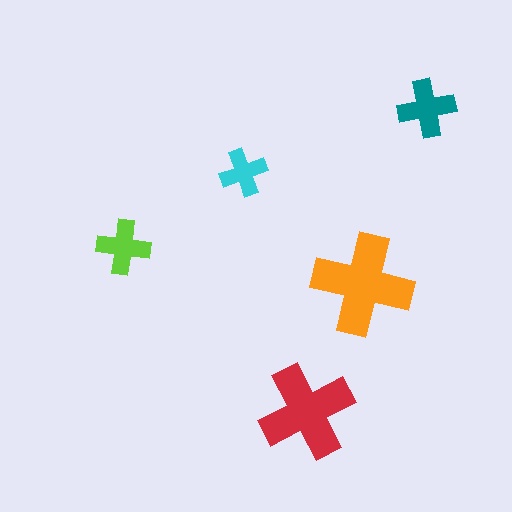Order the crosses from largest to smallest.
the orange one, the red one, the teal one, the lime one, the cyan one.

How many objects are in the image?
There are 5 objects in the image.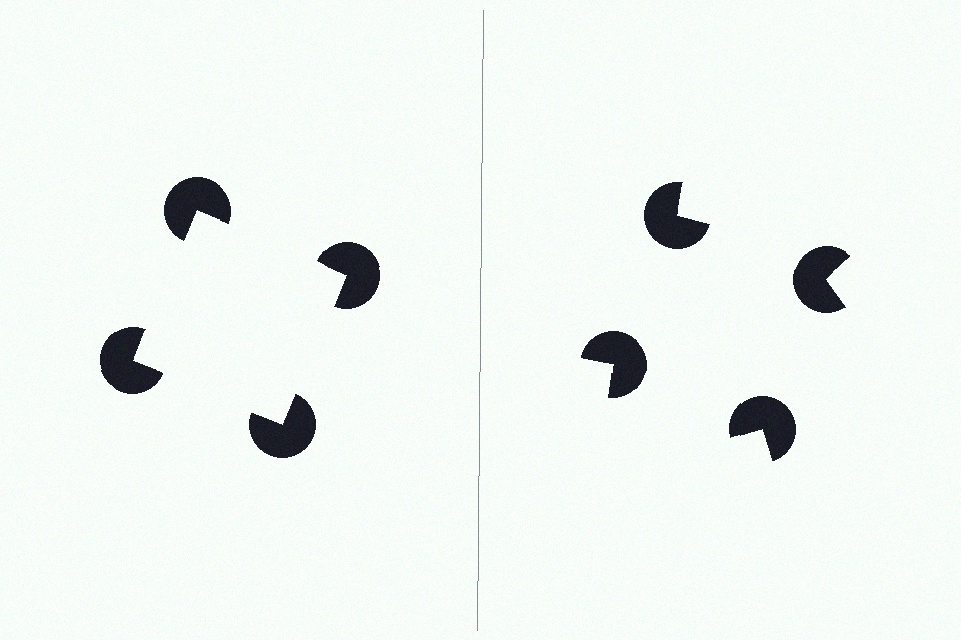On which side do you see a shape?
An illusory square appears on the left side. On the right side the wedge cuts are rotated, so no coherent shape forms.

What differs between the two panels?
The pac-man discs are positioned identically on both sides; only the wedge orientations differ. On the left they align to a square; on the right they are misaligned.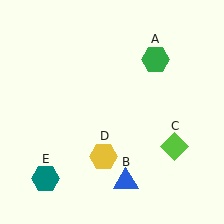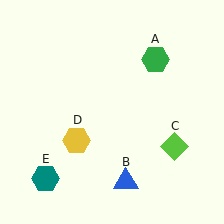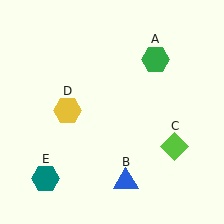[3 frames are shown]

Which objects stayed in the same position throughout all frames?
Green hexagon (object A) and blue triangle (object B) and lime diamond (object C) and teal hexagon (object E) remained stationary.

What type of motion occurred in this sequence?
The yellow hexagon (object D) rotated clockwise around the center of the scene.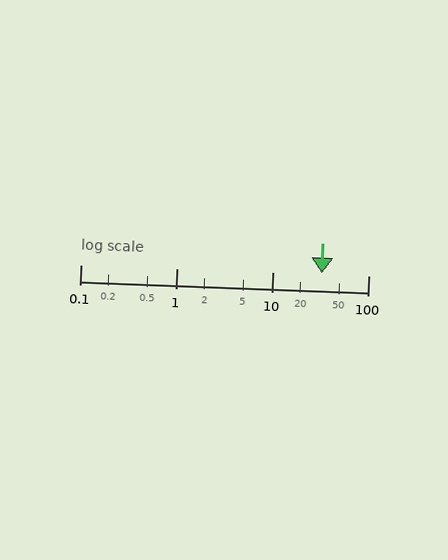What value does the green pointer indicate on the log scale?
The pointer indicates approximately 33.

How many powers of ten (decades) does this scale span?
The scale spans 3 decades, from 0.1 to 100.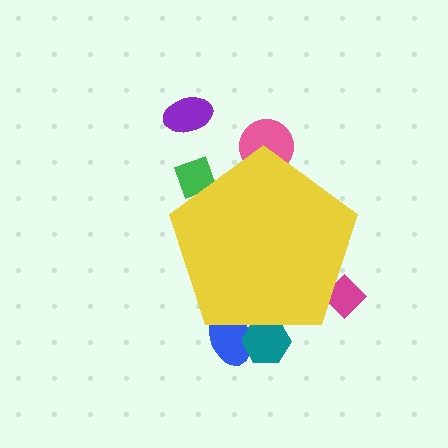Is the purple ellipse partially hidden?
No, the purple ellipse is fully visible.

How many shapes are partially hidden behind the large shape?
5 shapes are partially hidden.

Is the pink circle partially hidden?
Yes, the pink circle is partially hidden behind the yellow pentagon.